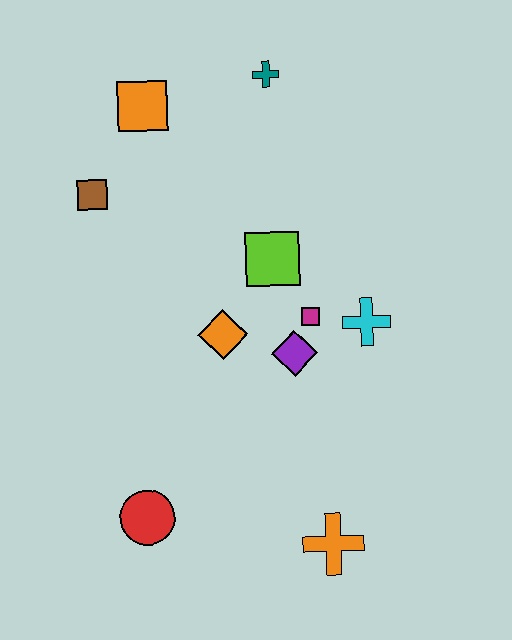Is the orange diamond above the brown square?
No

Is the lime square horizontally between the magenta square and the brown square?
Yes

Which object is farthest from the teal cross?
The orange cross is farthest from the teal cross.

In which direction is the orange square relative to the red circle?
The orange square is above the red circle.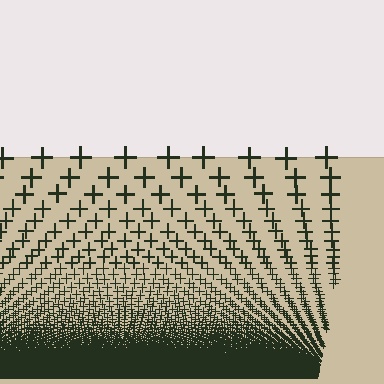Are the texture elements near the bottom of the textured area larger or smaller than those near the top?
Smaller. The gradient is inverted — elements near the bottom are smaller and denser.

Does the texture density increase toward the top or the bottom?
Density increases toward the bottom.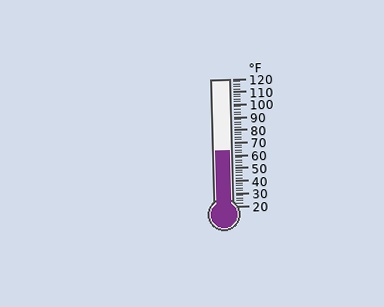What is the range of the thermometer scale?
The thermometer scale ranges from 20°F to 120°F.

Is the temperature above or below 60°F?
The temperature is above 60°F.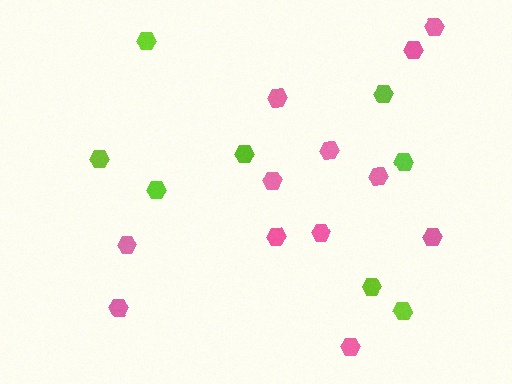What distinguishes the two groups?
There are 2 groups: one group of lime hexagons (8) and one group of pink hexagons (12).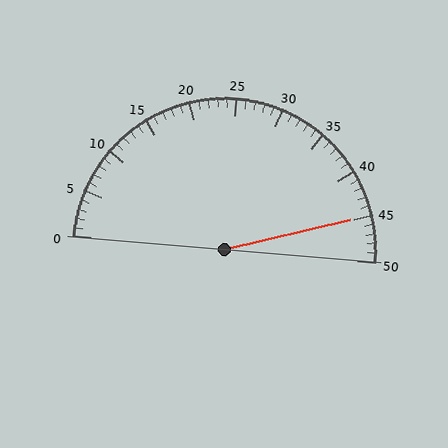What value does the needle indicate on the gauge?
The needle indicates approximately 45.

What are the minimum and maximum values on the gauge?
The gauge ranges from 0 to 50.